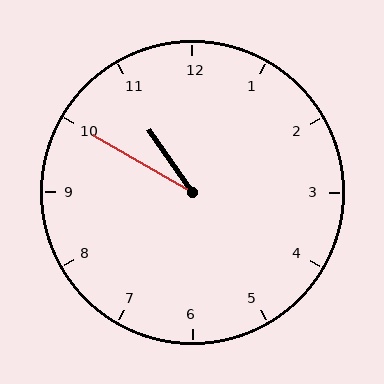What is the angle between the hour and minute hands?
Approximately 25 degrees.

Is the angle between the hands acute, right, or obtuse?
It is acute.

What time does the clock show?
10:50.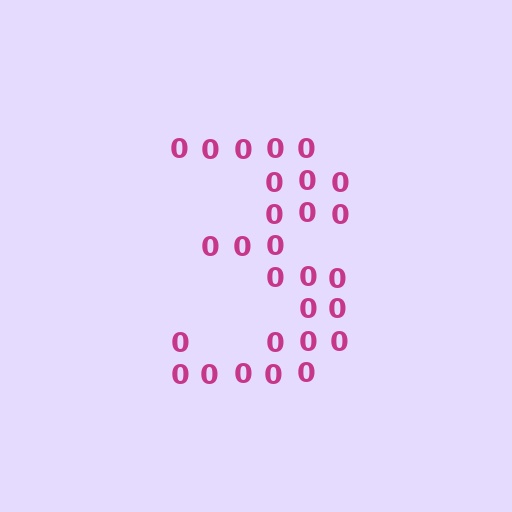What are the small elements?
The small elements are digit 0's.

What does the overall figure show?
The overall figure shows the digit 3.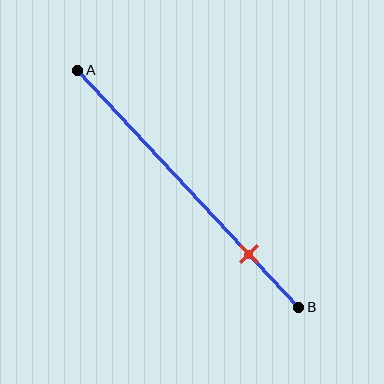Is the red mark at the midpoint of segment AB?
No, the mark is at about 80% from A, not at the 50% midpoint.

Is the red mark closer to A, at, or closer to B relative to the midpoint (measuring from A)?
The red mark is closer to point B than the midpoint of segment AB.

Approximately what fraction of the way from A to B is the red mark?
The red mark is approximately 80% of the way from A to B.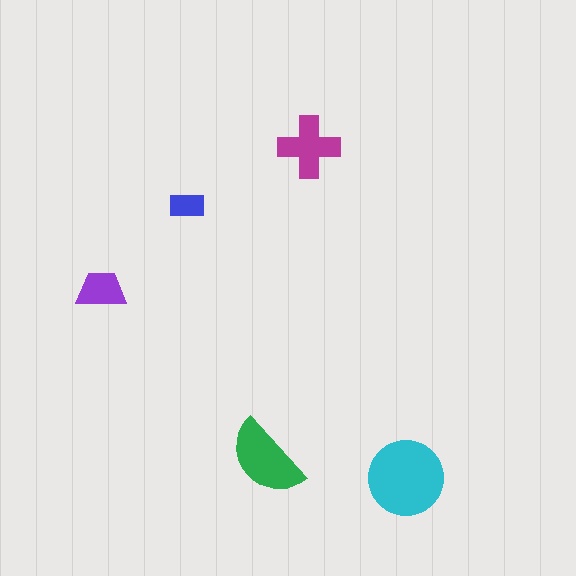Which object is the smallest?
The blue rectangle.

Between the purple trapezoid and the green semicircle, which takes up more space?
The green semicircle.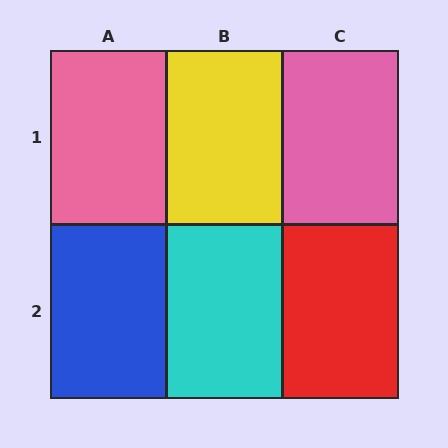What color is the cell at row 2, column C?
Red.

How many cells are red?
1 cell is red.